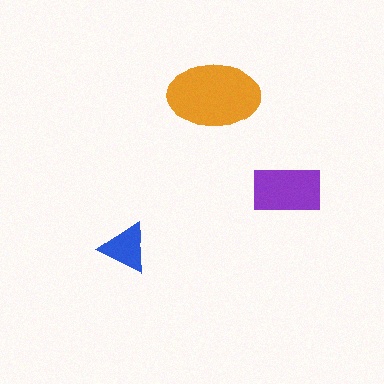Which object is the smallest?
The blue triangle.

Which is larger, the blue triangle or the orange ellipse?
The orange ellipse.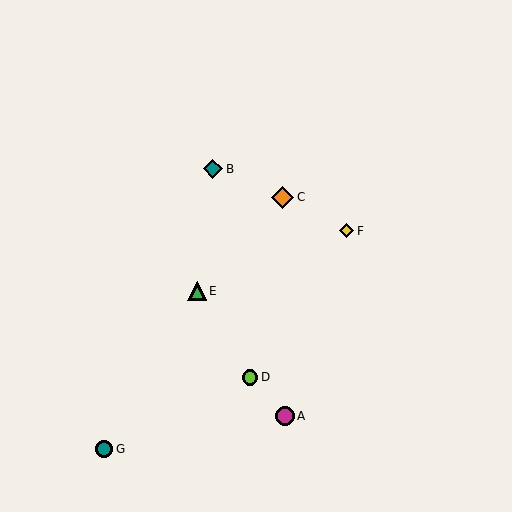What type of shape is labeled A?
Shape A is a magenta circle.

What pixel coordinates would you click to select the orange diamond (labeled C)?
Click at (282, 197) to select the orange diamond C.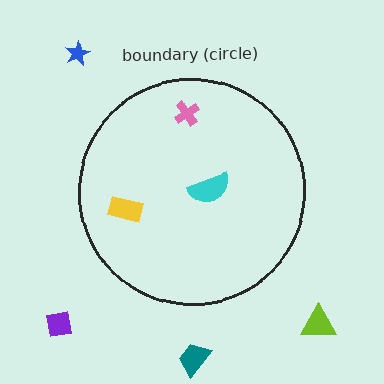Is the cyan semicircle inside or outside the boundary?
Inside.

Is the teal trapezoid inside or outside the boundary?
Outside.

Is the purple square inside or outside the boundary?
Outside.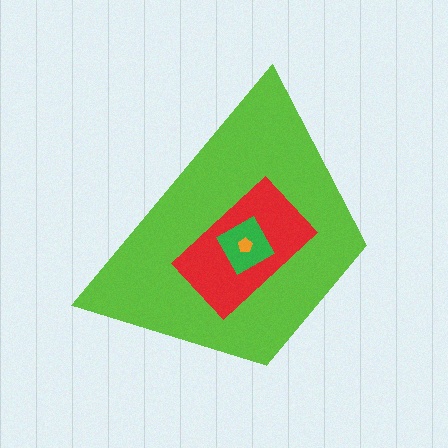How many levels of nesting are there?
4.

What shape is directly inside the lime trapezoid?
The red rectangle.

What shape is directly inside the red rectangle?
The green diamond.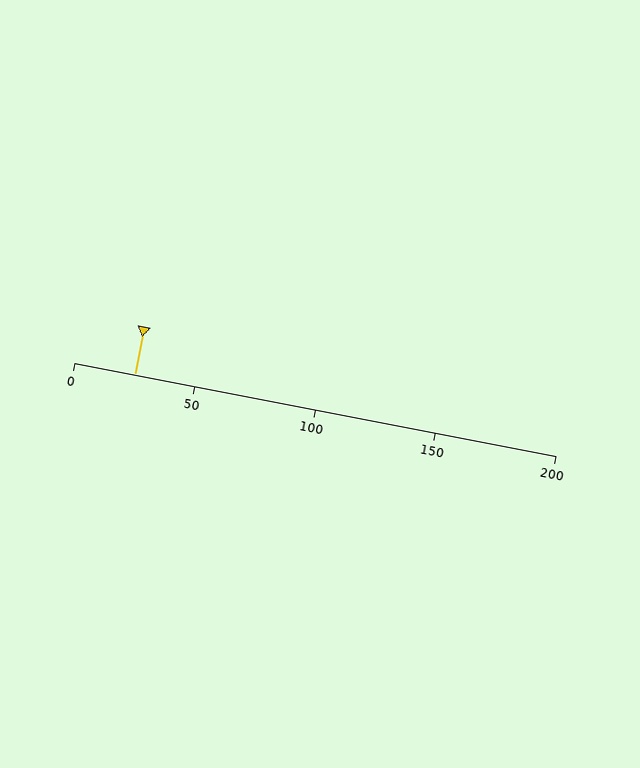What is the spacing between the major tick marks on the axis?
The major ticks are spaced 50 apart.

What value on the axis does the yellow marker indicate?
The marker indicates approximately 25.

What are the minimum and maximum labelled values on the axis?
The axis runs from 0 to 200.